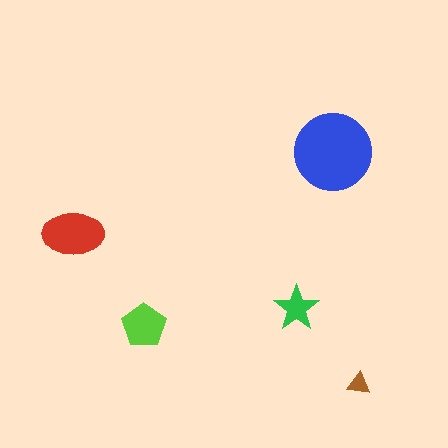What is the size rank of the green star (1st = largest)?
4th.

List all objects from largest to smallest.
The blue circle, the red ellipse, the lime pentagon, the green star, the brown triangle.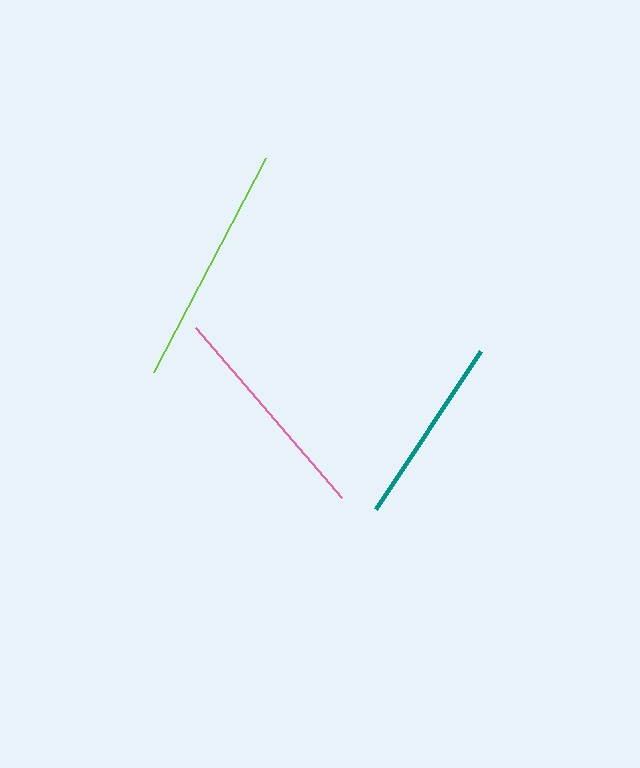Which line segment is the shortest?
The teal line is the shortest at approximately 190 pixels.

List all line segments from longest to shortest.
From longest to shortest: lime, pink, teal.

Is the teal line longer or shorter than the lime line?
The lime line is longer than the teal line.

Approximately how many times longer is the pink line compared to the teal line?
The pink line is approximately 1.2 times the length of the teal line.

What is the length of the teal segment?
The teal segment is approximately 190 pixels long.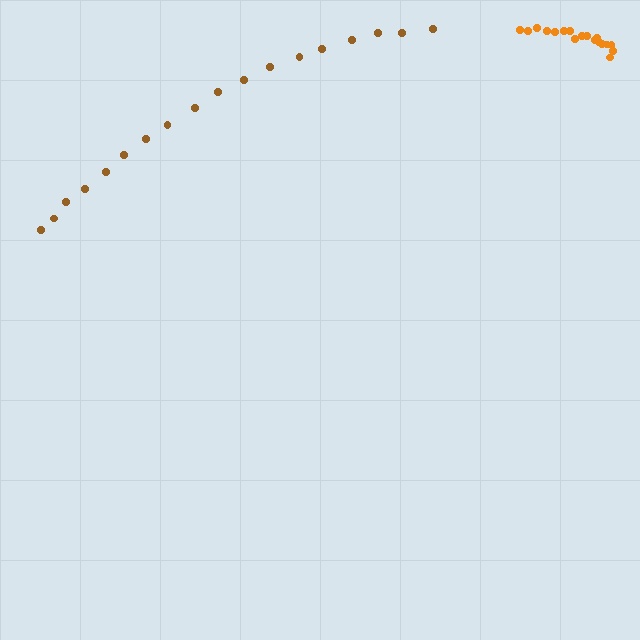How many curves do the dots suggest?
There are 2 distinct paths.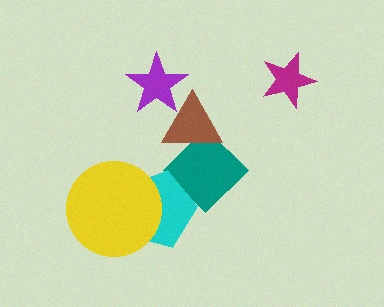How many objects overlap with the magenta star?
0 objects overlap with the magenta star.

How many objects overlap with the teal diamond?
2 objects overlap with the teal diamond.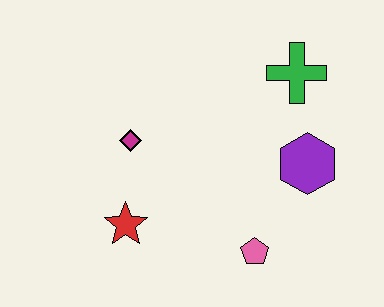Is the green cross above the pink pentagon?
Yes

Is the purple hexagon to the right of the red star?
Yes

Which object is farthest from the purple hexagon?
The red star is farthest from the purple hexagon.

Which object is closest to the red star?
The magenta diamond is closest to the red star.